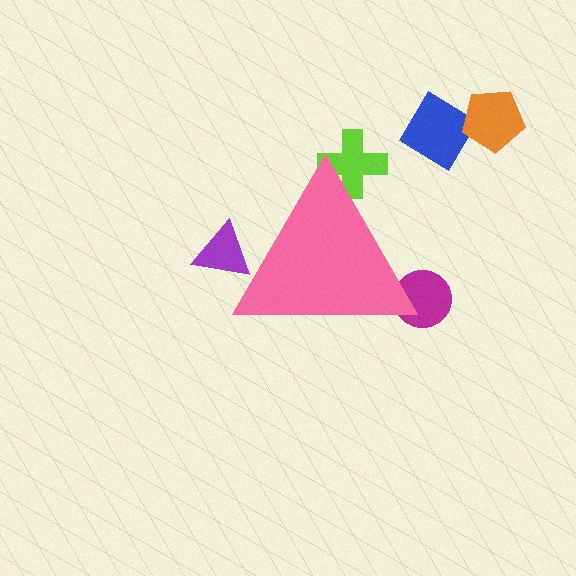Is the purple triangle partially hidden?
Yes, the purple triangle is partially hidden behind the pink triangle.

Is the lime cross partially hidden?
Yes, the lime cross is partially hidden behind the pink triangle.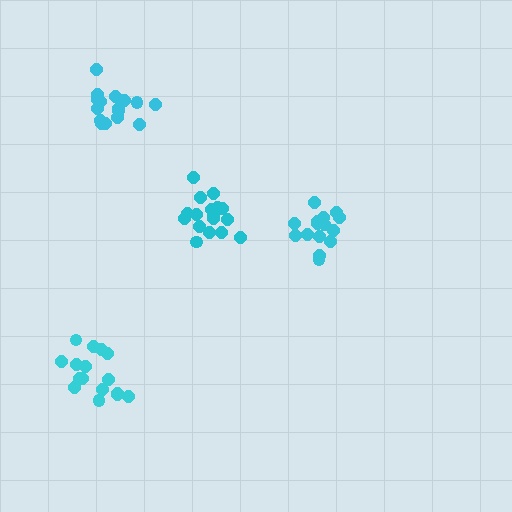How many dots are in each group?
Group 1: 17 dots, Group 2: 15 dots, Group 3: 16 dots, Group 4: 17 dots (65 total).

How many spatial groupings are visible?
There are 4 spatial groupings.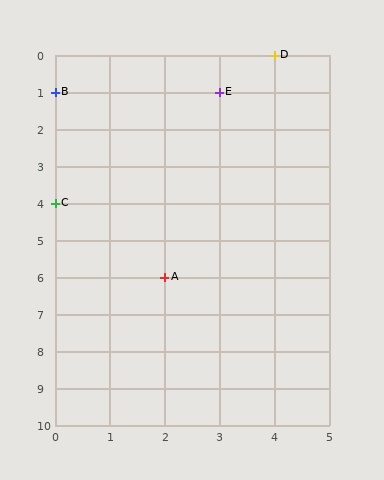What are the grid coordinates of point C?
Point C is at grid coordinates (0, 4).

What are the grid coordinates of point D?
Point D is at grid coordinates (4, 0).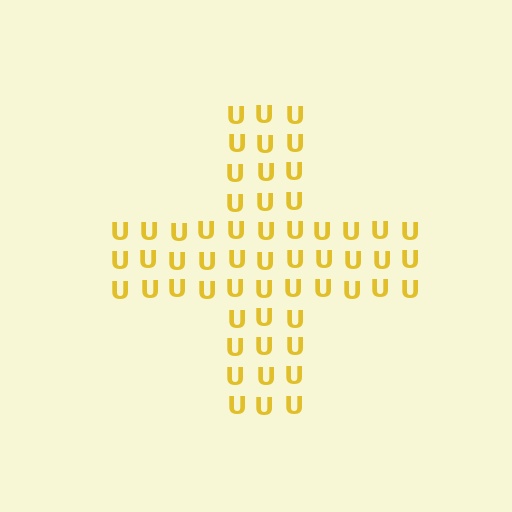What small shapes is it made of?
It is made of small letter U's.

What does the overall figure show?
The overall figure shows a cross.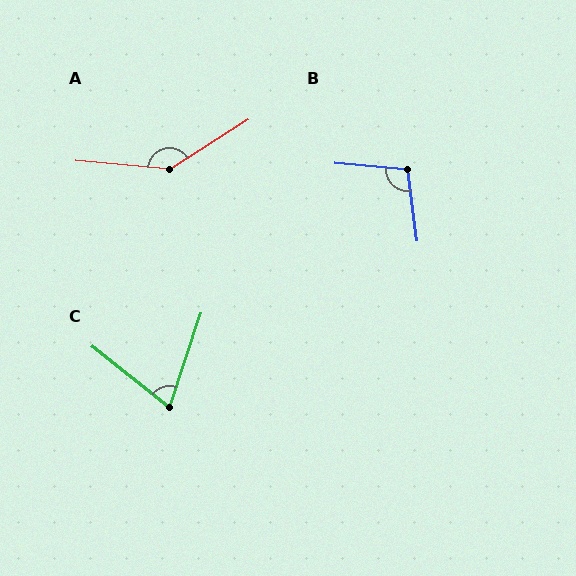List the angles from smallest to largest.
C (70°), B (103°), A (143°).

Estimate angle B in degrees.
Approximately 103 degrees.